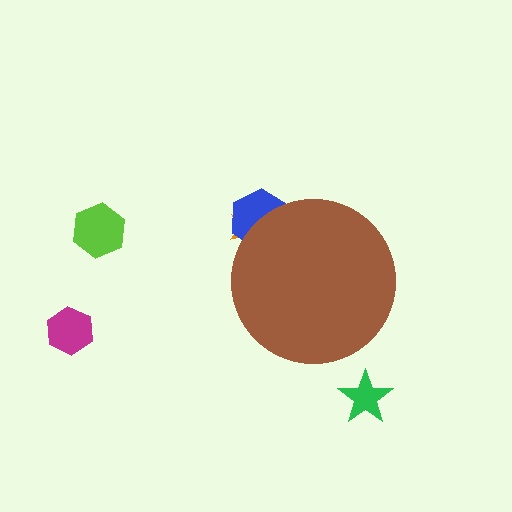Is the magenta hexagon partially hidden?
No, the magenta hexagon is fully visible.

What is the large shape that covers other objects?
A brown circle.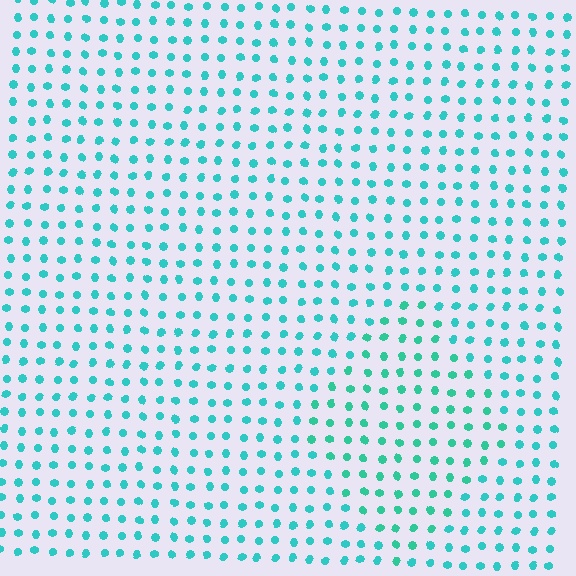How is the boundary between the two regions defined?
The boundary is defined purely by a slight shift in hue (about 17 degrees). Spacing, size, and orientation are identical on both sides.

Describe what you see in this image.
The image is filled with small cyan elements in a uniform arrangement. A diamond-shaped region is visible where the elements are tinted to a slightly different hue, forming a subtle color boundary.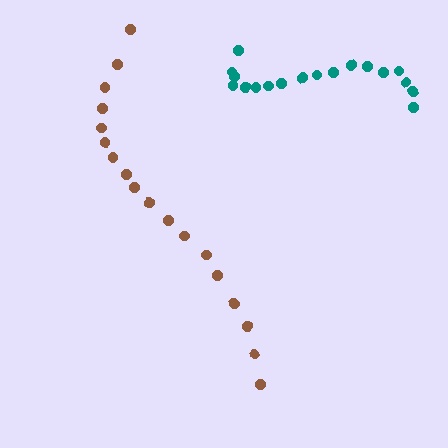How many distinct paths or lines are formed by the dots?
There are 2 distinct paths.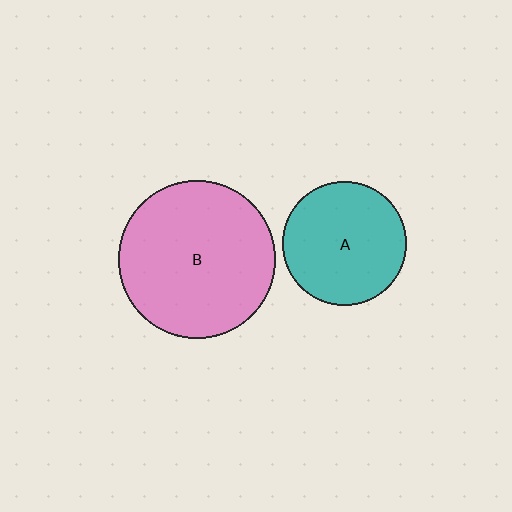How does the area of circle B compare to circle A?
Approximately 1.6 times.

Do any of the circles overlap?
No, none of the circles overlap.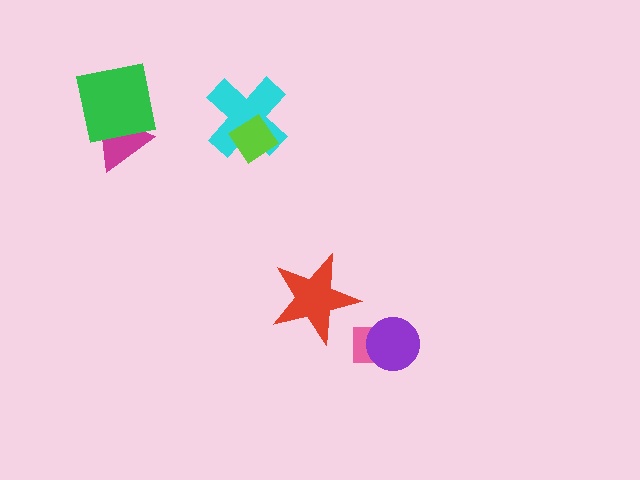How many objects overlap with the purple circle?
1 object overlaps with the purple circle.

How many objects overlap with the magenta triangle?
1 object overlaps with the magenta triangle.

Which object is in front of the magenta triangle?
The green square is in front of the magenta triangle.